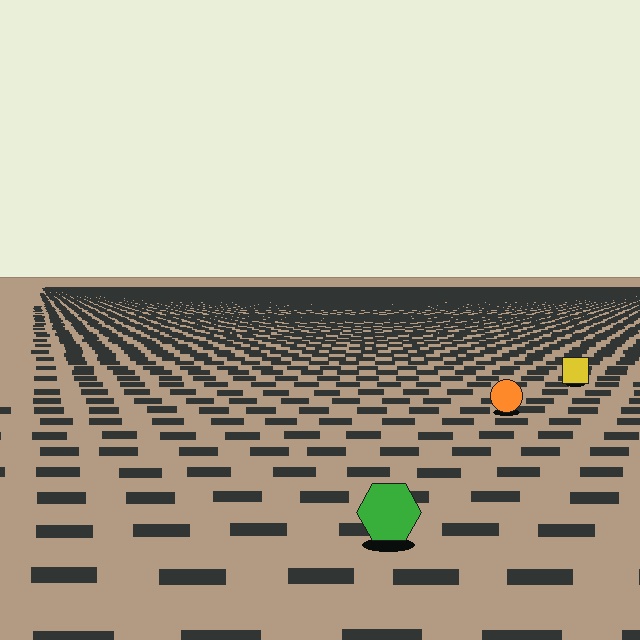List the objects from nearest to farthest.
From nearest to farthest: the green hexagon, the orange circle, the yellow square.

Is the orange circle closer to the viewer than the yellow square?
Yes. The orange circle is closer — you can tell from the texture gradient: the ground texture is coarser near it.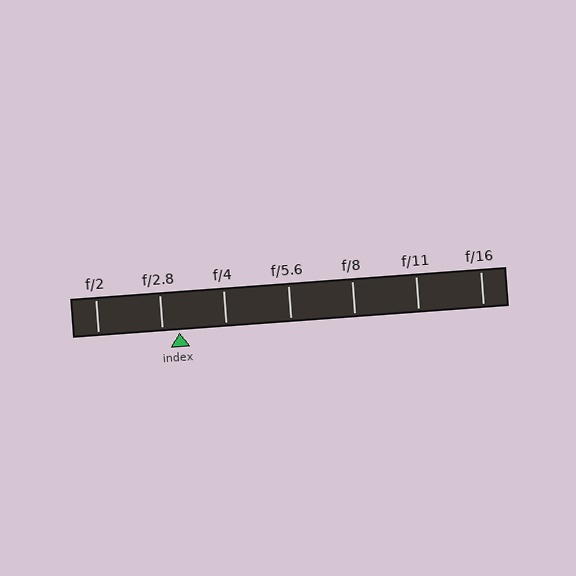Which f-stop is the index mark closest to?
The index mark is closest to f/2.8.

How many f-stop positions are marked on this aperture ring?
There are 7 f-stop positions marked.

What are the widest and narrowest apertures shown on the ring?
The widest aperture shown is f/2 and the narrowest is f/16.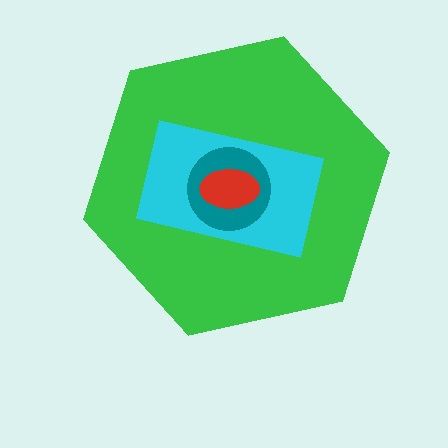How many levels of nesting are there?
4.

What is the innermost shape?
The red ellipse.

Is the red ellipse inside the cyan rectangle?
Yes.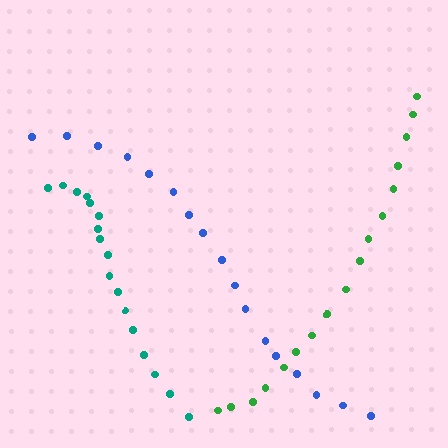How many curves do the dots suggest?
There are 3 distinct paths.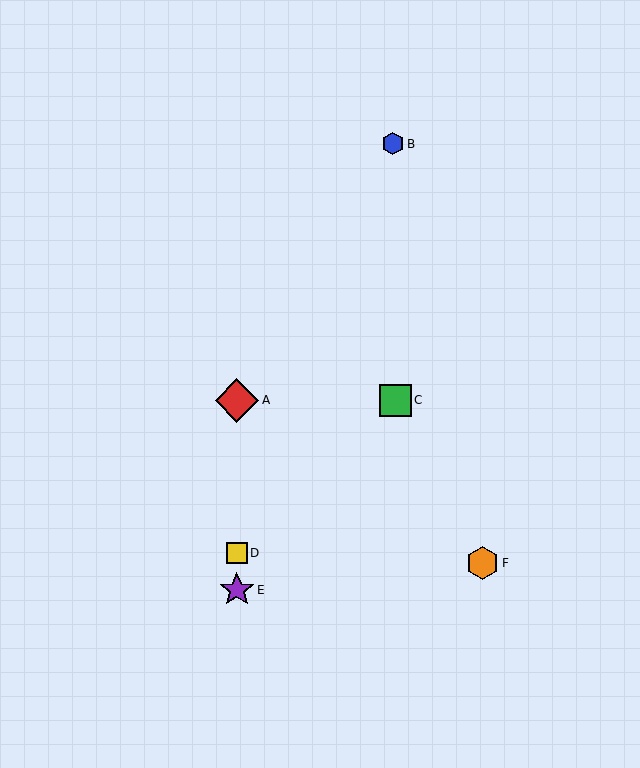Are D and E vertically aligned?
Yes, both are at x≈237.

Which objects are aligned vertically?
Objects A, D, E are aligned vertically.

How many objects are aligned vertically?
3 objects (A, D, E) are aligned vertically.